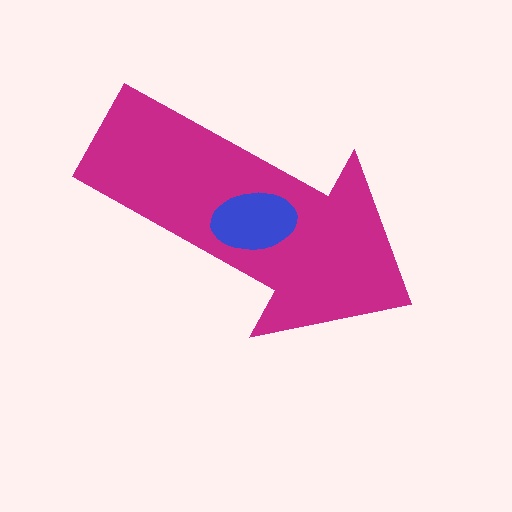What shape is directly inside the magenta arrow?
The blue ellipse.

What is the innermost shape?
The blue ellipse.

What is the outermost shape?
The magenta arrow.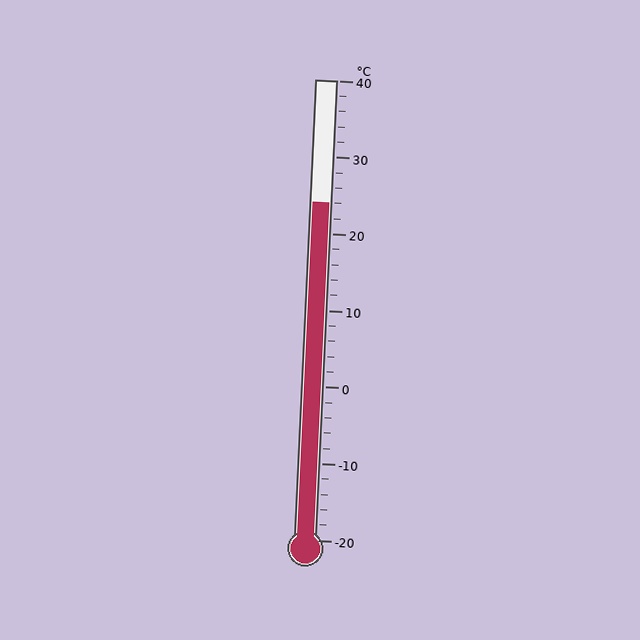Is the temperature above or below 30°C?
The temperature is below 30°C.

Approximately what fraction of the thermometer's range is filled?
The thermometer is filled to approximately 75% of its range.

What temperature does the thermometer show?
The thermometer shows approximately 24°C.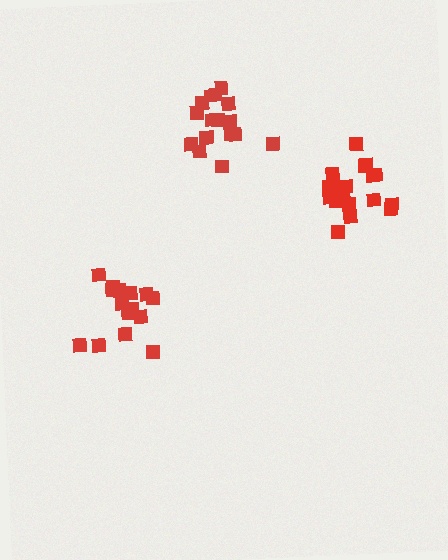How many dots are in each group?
Group 1: 15 dots, Group 2: 18 dots, Group 3: 17 dots (50 total).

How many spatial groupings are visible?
There are 3 spatial groupings.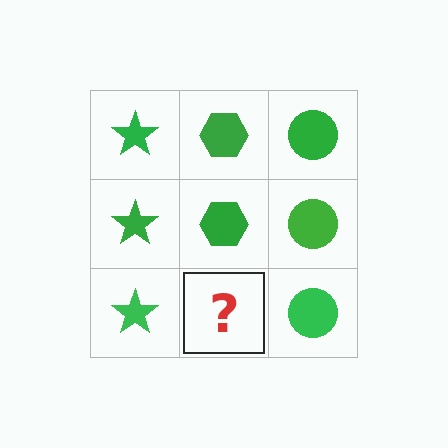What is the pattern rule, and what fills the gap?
The rule is that each column has a consistent shape. The gap should be filled with a green hexagon.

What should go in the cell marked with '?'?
The missing cell should contain a green hexagon.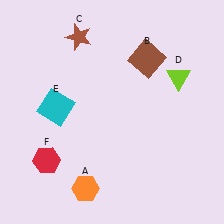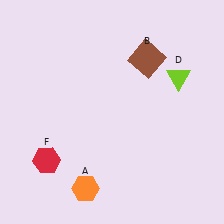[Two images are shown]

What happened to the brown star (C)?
The brown star (C) was removed in Image 2. It was in the top-left area of Image 1.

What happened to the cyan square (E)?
The cyan square (E) was removed in Image 2. It was in the top-left area of Image 1.